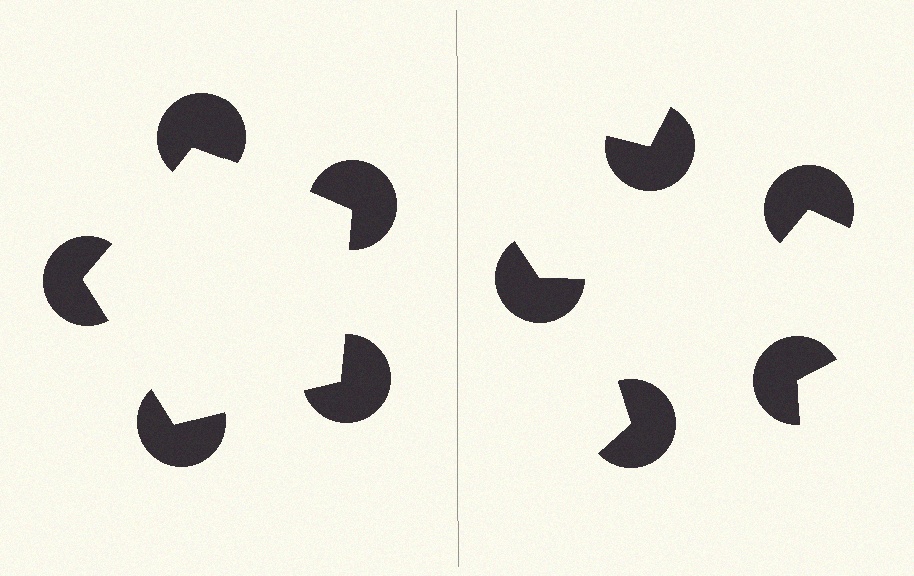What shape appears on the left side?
An illusory pentagon.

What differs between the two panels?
The pac-man discs are positioned identically on both sides; only the wedge orientations differ. On the left they align to a pentagon; on the right they are misaligned.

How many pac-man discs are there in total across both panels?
10 — 5 on each side.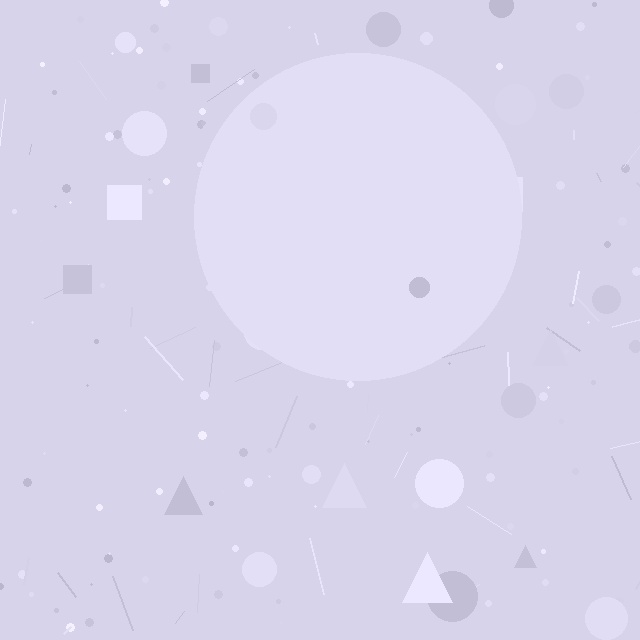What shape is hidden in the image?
A circle is hidden in the image.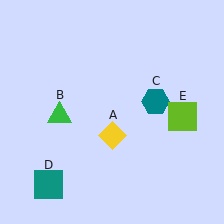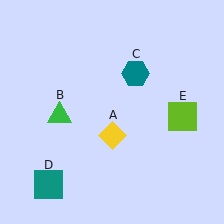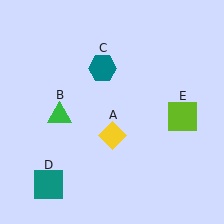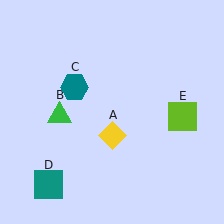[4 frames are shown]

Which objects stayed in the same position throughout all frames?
Yellow diamond (object A) and green triangle (object B) and teal square (object D) and lime square (object E) remained stationary.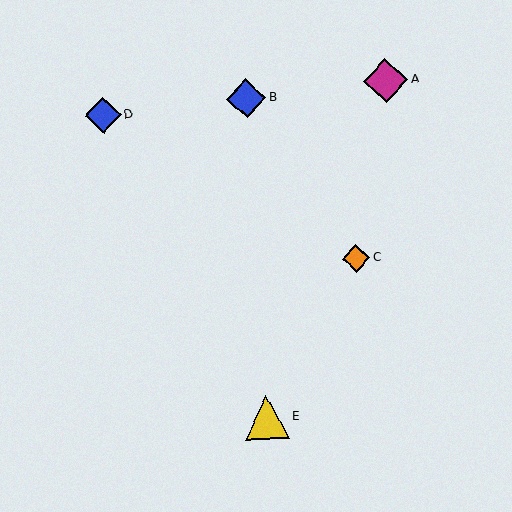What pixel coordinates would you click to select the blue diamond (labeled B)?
Click at (246, 99) to select the blue diamond B.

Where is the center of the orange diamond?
The center of the orange diamond is at (356, 258).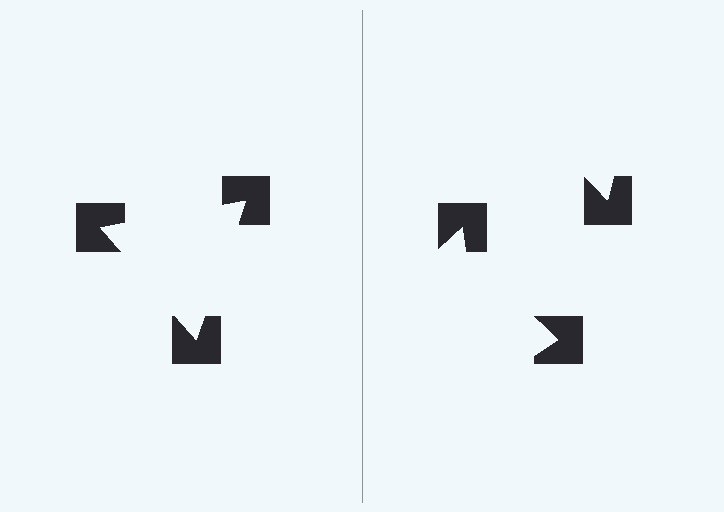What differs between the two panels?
The notched squares are positioned identically on both sides; only the wedge orientations differ. On the left they align to a triangle; on the right they are misaligned.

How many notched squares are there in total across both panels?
6 — 3 on each side.